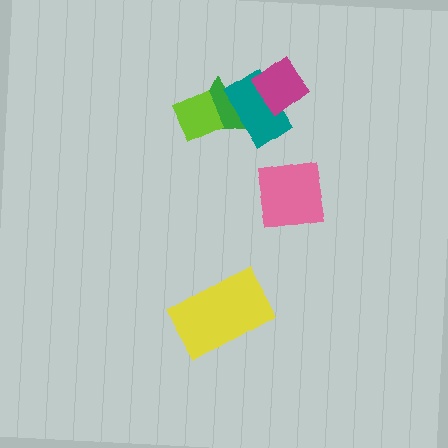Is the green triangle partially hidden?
Yes, it is partially covered by another shape.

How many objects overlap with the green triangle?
2 objects overlap with the green triangle.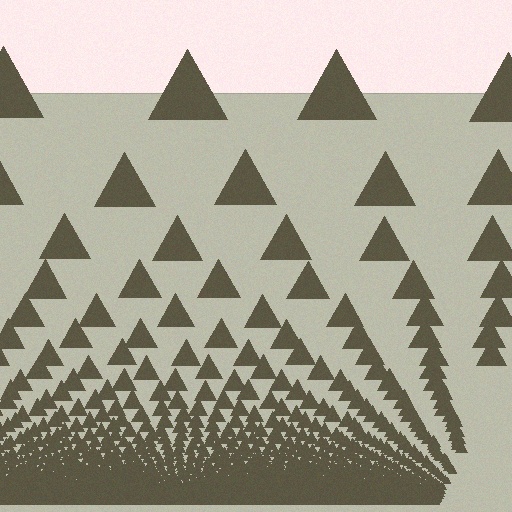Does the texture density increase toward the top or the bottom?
Density increases toward the bottom.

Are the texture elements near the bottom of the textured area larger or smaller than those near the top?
Smaller. The gradient is inverted — elements near the bottom are smaller and denser.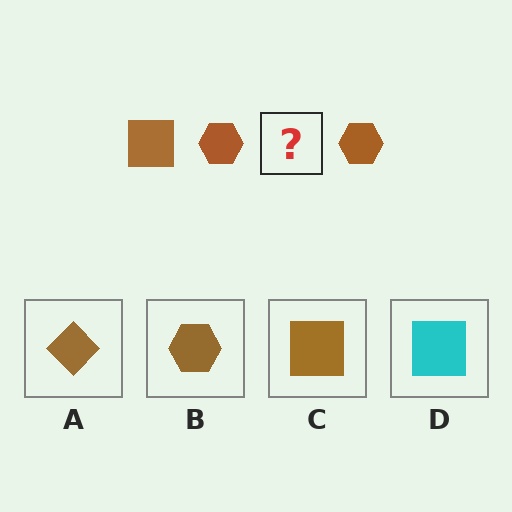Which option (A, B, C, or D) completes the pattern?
C.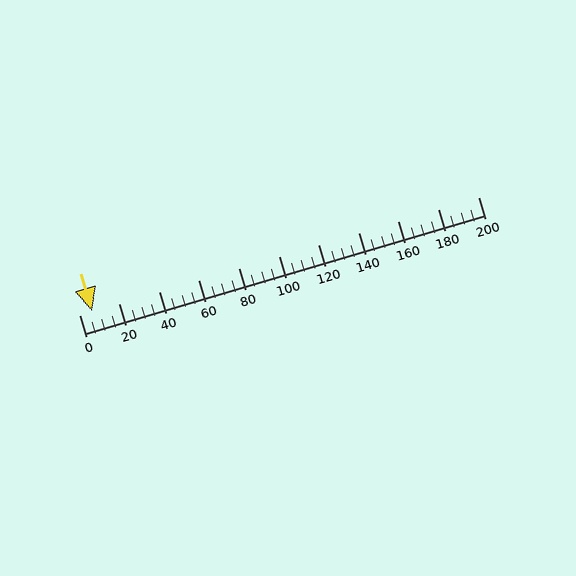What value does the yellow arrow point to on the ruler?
The yellow arrow points to approximately 6.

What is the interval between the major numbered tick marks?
The major tick marks are spaced 20 units apart.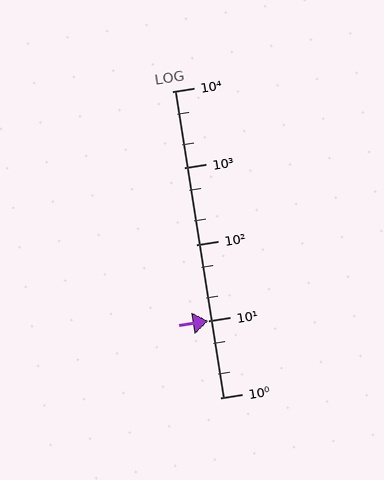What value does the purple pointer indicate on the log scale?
The pointer indicates approximately 10.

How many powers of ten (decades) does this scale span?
The scale spans 4 decades, from 1 to 10000.